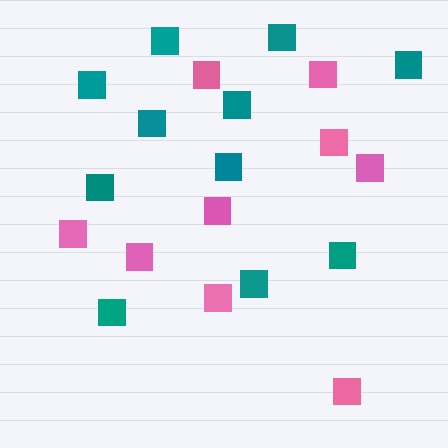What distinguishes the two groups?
There are 2 groups: one group of teal squares (11) and one group of pink squares (9).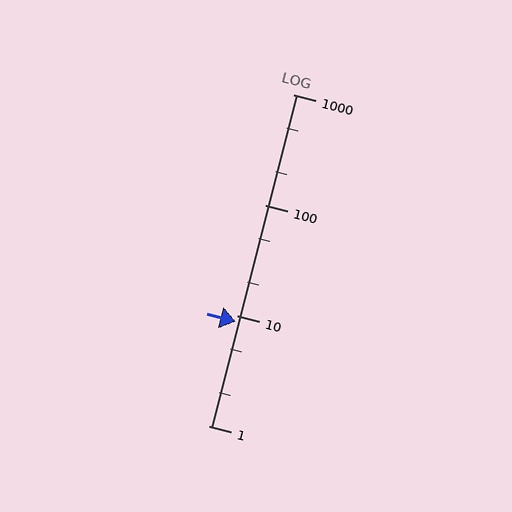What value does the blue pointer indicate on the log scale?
The pointer indicates approximately 8.8.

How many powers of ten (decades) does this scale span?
The scale spans 3 decades, from 1 to 1000.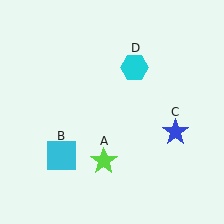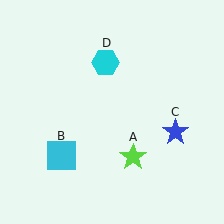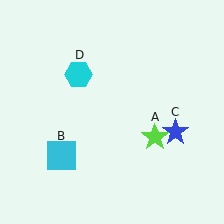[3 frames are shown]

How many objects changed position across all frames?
2 objects changed position: lime star (object A), cyan hexagon (object D).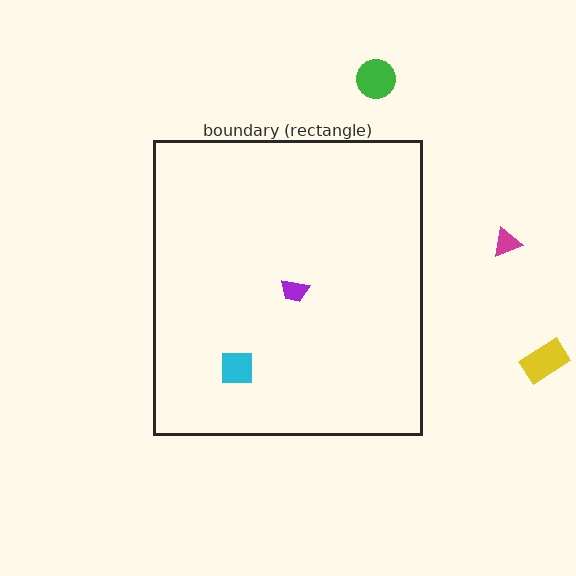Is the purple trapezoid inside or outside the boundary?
Inside.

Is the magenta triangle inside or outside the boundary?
Outside.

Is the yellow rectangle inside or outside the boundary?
Outside.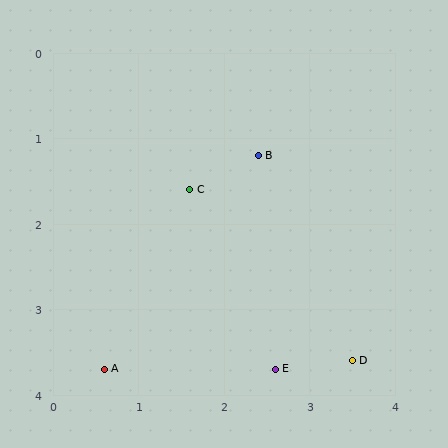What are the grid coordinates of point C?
Point C is at approximately (1.6, 1.6).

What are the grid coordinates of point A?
Point A is at approximately (0.6, 3.7).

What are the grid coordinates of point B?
Point B is at approximately (2.4, 1.2).